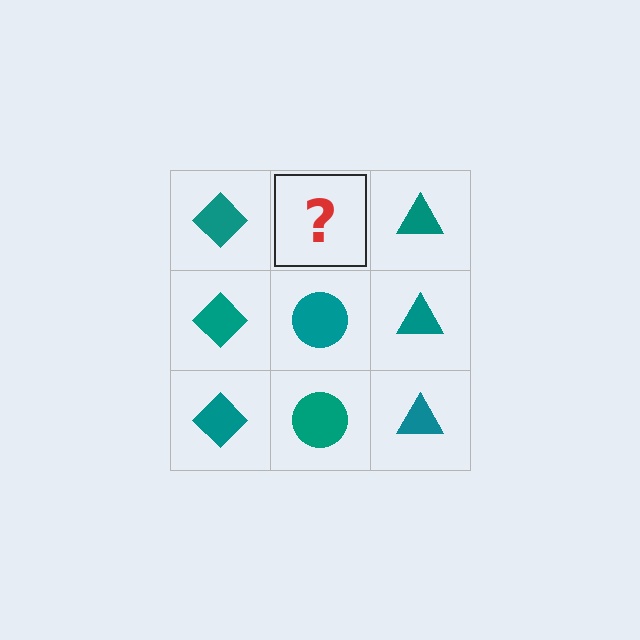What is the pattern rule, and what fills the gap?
The rule is that each column has a consistent shape. The gap should be filled with a teal circle.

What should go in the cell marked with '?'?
The missing cell should contain a teal circle.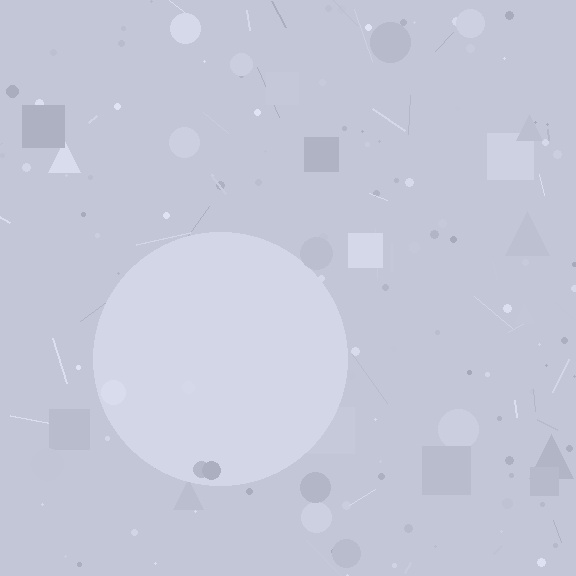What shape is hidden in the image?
A circle is hidden in the image.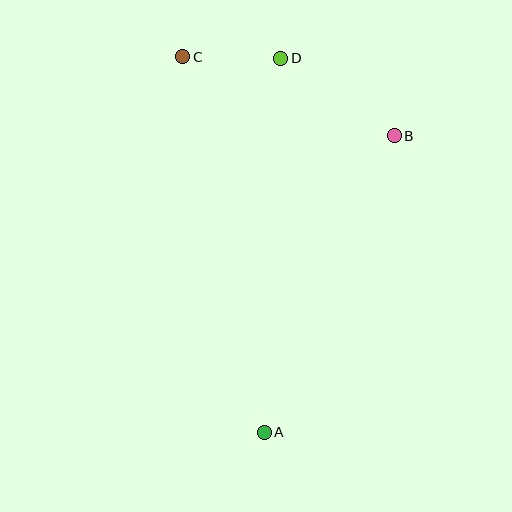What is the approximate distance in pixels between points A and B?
The distance between A and B is approximately 324 pixels.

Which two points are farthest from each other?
Points A and C are farthest from each other.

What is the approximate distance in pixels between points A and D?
The distance between A and D is approximately 375 pixels.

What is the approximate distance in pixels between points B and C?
The distance between B and C is approximately 226 pixels.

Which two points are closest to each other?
Points C and D are closest to each other.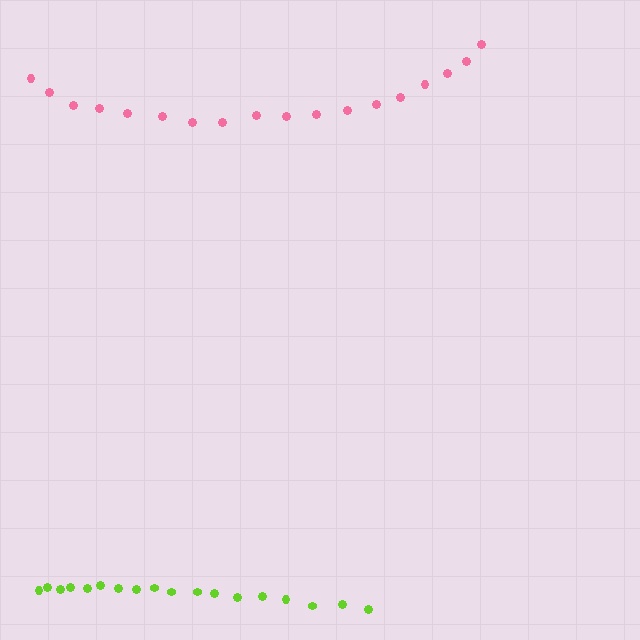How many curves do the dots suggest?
There are 2 distinct paths.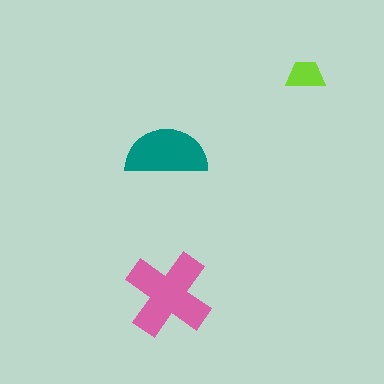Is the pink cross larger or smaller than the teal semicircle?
Larger.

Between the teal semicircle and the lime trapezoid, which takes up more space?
The teal semicircle.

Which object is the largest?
The pink cross.